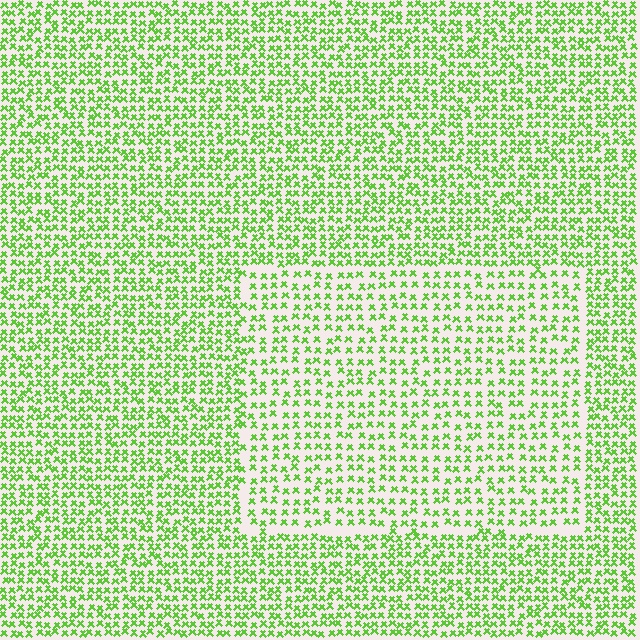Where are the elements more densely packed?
The elements are more densely packed outside the rectangle boundary.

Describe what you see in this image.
The image contains small lime elements arranged at two different densities. A rectangle-shaped region is visible where the elements are less densely packed than the surrounding area.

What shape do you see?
I see a rectangle.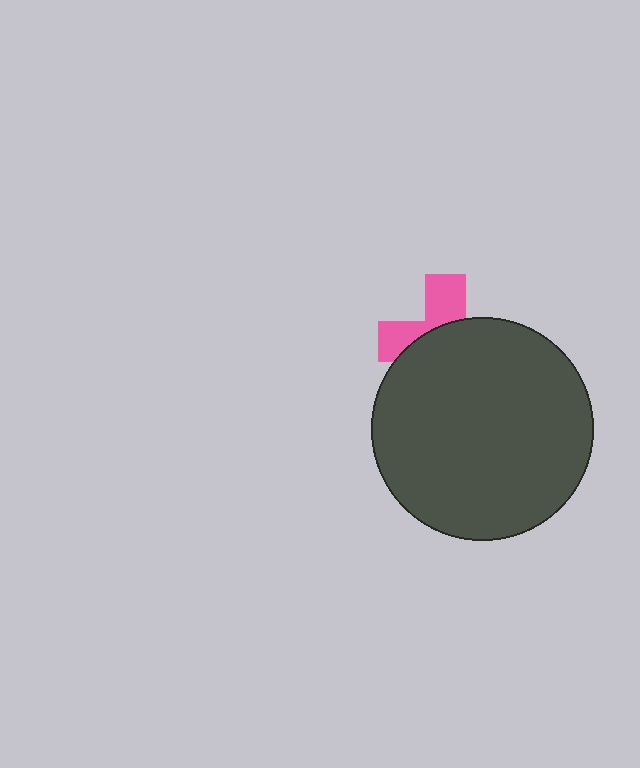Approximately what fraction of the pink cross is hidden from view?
Roughly 63% of the pink cross is hidden behind the dark gray circle.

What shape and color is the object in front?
The object in front is a dark gray circle.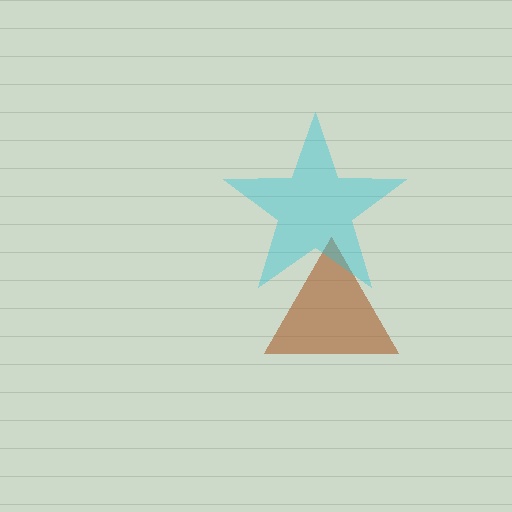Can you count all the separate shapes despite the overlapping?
Yes, there are 2 separate shapes.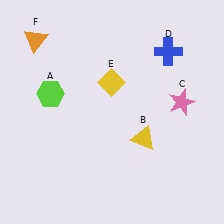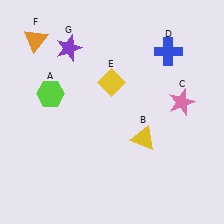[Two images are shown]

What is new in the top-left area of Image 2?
A purple star (G) was added in the top-left area of Image 2.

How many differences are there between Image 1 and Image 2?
There is 1 difference between the two images.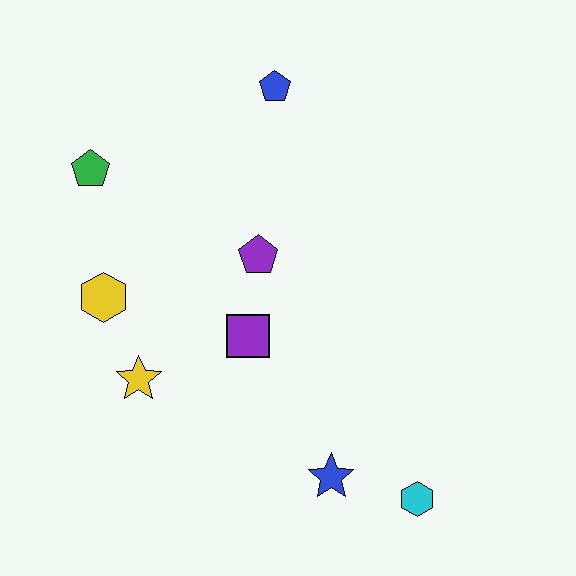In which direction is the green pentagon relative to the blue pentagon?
The green pentagon is to the left of the blue pentagon.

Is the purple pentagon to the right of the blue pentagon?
No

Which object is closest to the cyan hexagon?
The blue star is closest to the cyan hexagon.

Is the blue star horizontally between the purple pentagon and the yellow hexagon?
No